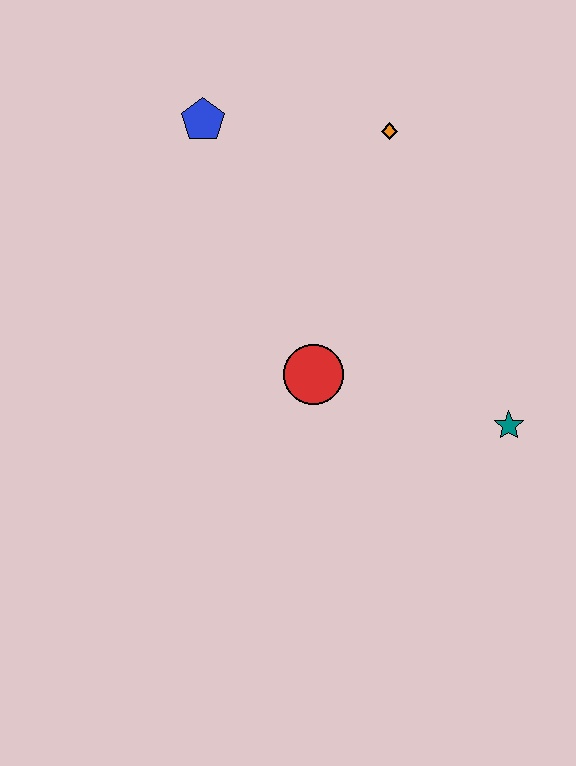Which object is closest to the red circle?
The teal star is closest to the red circle.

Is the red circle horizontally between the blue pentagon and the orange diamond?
Yes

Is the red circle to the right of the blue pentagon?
Yes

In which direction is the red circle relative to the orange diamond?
The red circle is below the orange diamond.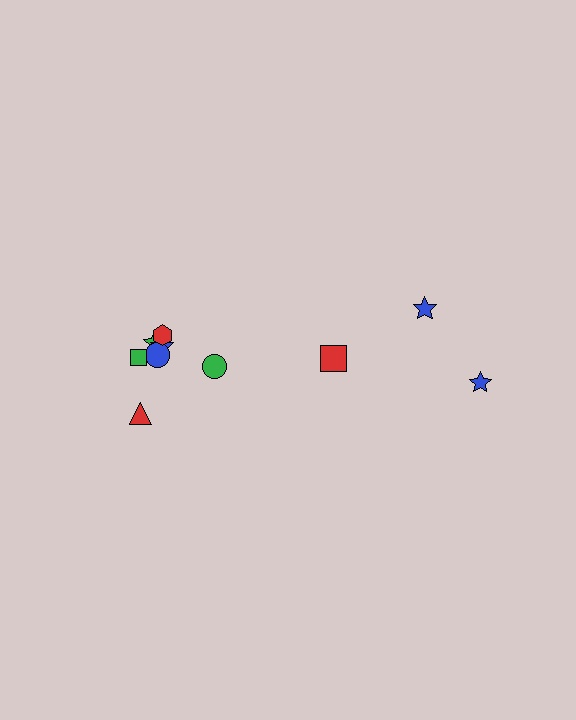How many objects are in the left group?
There are 7 objects.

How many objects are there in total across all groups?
There are 10 objects.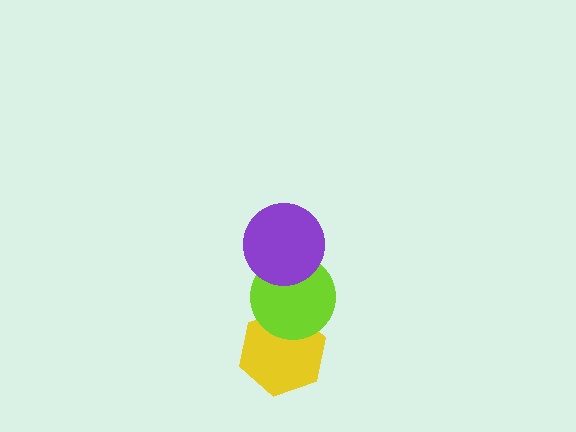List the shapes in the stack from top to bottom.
From top to bottom: the purple circle, the lime circle, the yellow hexagon.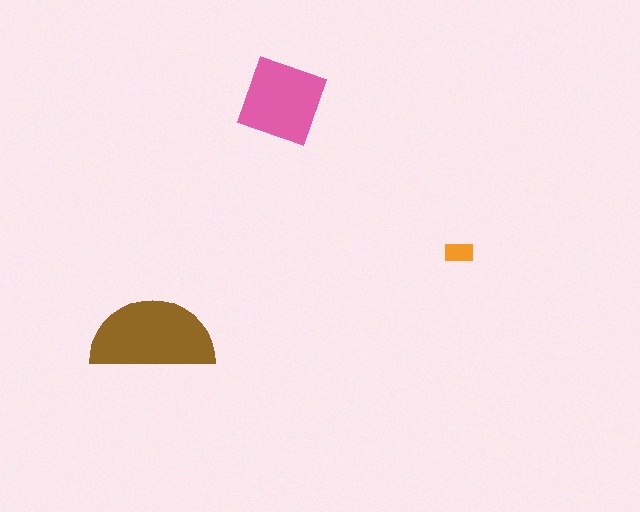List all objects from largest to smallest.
The brown semicircle, the pink square, the orange rectangle.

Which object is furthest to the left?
The brown semicircle is leftmost.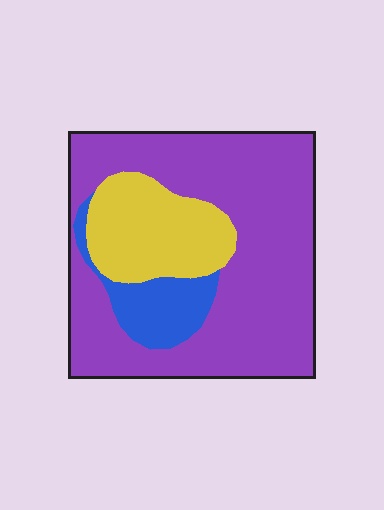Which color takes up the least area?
Blue, at roughly 10%.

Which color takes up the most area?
Purple, at roughly 70%.